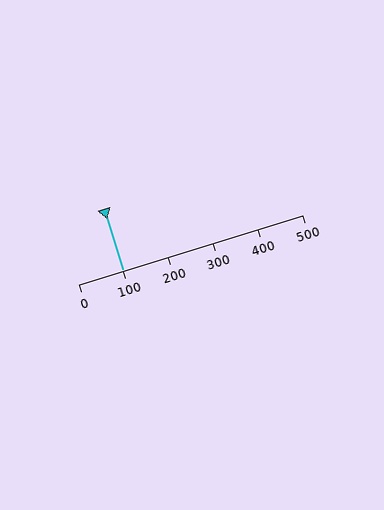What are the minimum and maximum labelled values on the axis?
The axis runs from 0 to 500.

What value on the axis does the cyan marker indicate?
The marker indicates approximately 100.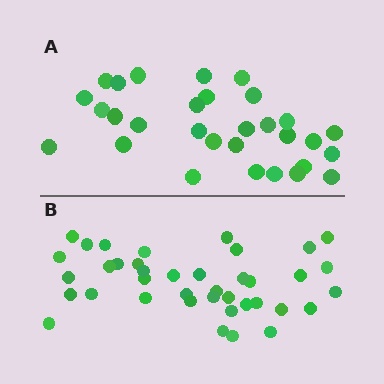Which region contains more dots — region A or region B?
Region B (the bottom region) has more dots.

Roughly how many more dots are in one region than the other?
Region B has roughly 8 or so more dots than region A.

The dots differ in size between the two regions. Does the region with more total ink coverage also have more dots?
No. Region A has more total ink coverage because its dots are larger, but region B actually contains more individual dots. Total area can be misleading — the number of items is what matters here.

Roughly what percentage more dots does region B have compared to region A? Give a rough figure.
About 30% more.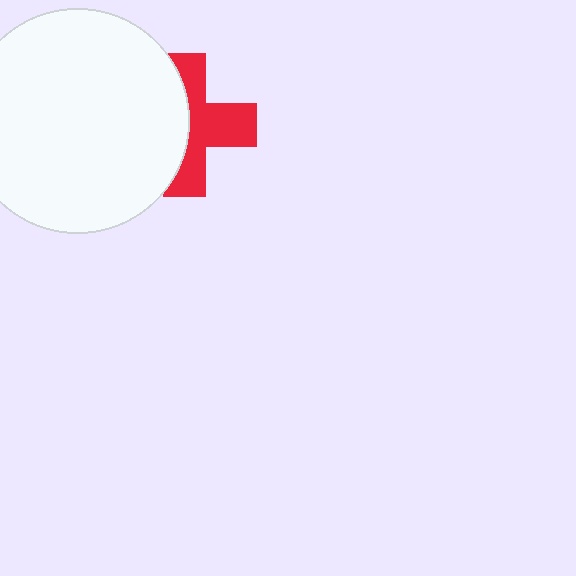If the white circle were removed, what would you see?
You would see the complete red cross.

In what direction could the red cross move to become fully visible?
The red cross could move right. That would shift it out from behind the white circle entirely.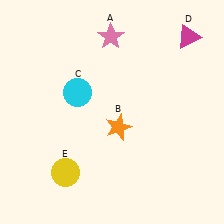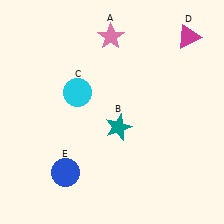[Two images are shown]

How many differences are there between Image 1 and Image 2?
There are 2 differences between the two images.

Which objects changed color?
B changed from orange to teal. E changed from yellow to blue.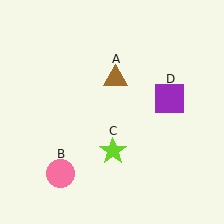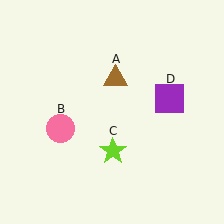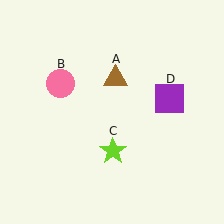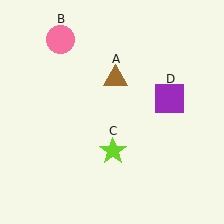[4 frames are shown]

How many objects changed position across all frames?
1 object changed position: pink circle (object B).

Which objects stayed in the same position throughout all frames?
Brown triangle (object A) and lime star (object C) and purple square (object D) remained stationary.